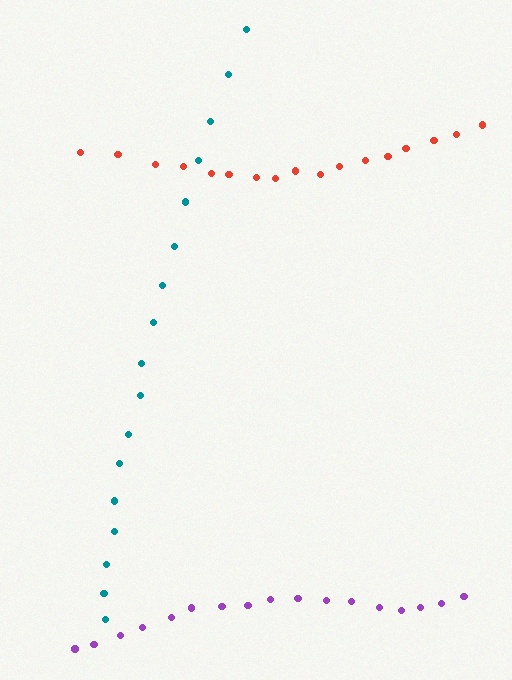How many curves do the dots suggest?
There are 3 distinct paths.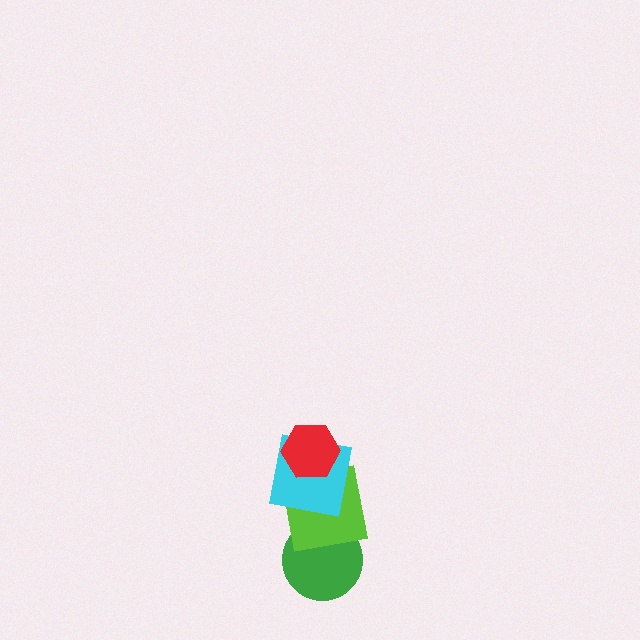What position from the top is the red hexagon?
The red hexagon is 1st from the top.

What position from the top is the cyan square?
The cyan square is 2nd from the top.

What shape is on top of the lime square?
The cyan square is on top of the lime square.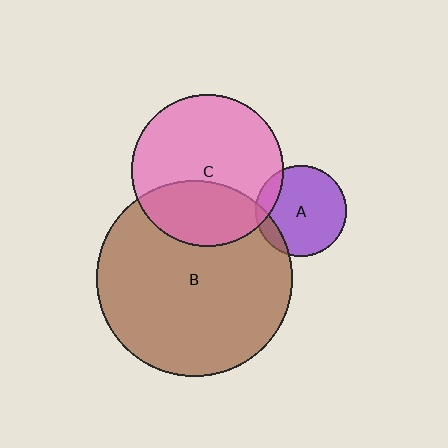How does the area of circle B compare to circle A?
Approximately 4.7 times.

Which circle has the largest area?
Circle B (brown).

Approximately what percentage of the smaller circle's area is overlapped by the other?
Approximately 15%.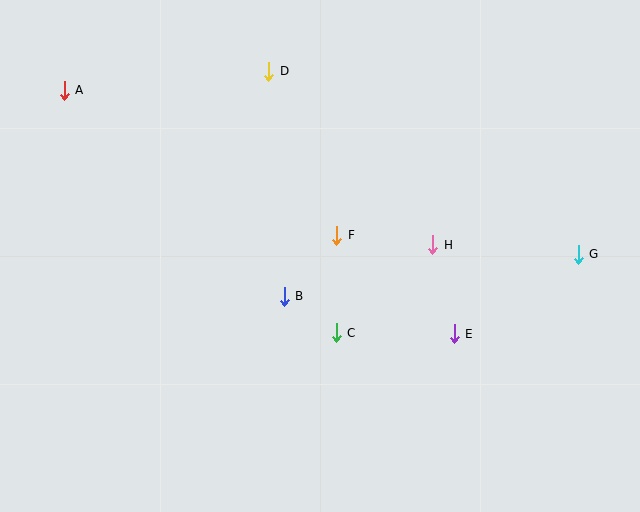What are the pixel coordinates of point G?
Point G is at (578, 254).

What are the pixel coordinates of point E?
Point E is at (454, 334).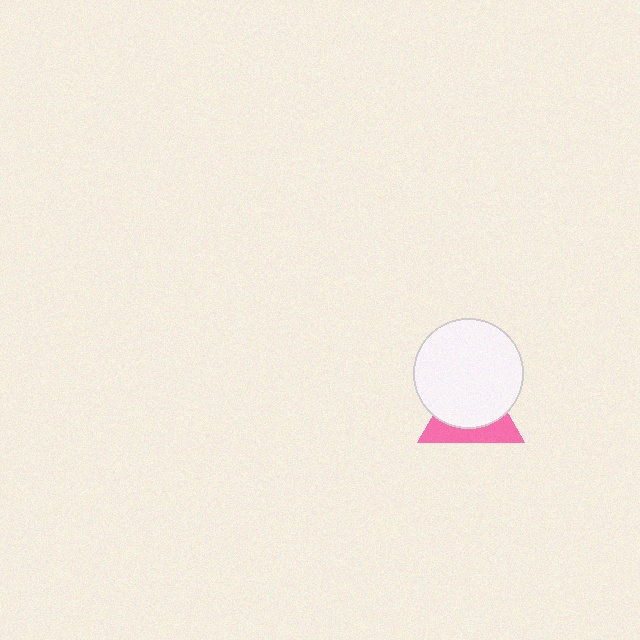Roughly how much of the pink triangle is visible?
A small part of it is visible (roughly 38%).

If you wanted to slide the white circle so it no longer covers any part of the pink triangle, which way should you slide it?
Slide it up — that is the most direct way to separate the two shapes.